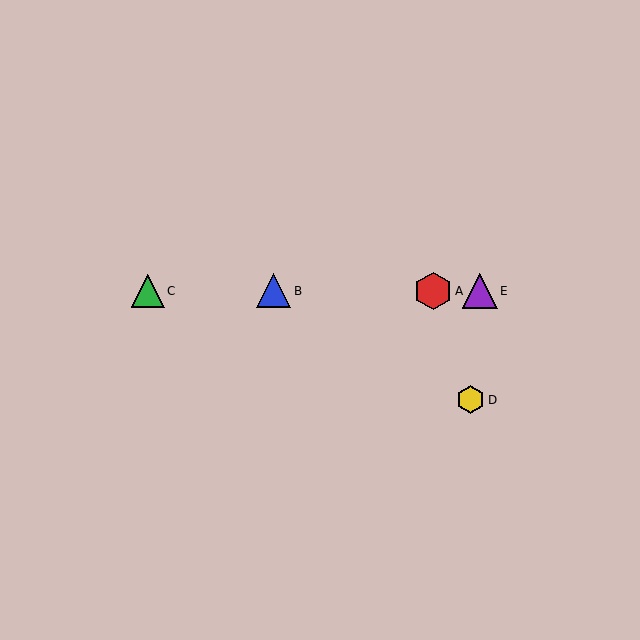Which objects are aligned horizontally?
Objects A, B, C, E are aligned horizontally.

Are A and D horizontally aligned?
No, A is at y≈291 and D is at y≈400.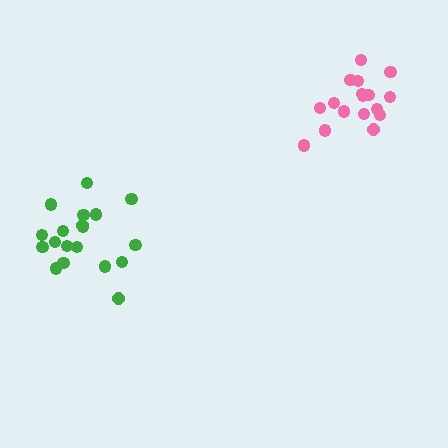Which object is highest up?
The pink cluster is topmost.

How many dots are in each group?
Group 1: 17 dots, Group 2: 19 dots (36 total).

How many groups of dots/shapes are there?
There are 2 groups.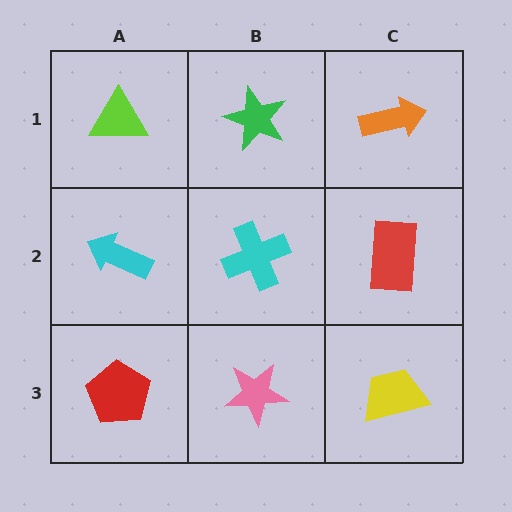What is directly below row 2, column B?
A pink star.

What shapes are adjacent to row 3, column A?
A cyan arrow (row 2, column A), a pink star (row 3, column B).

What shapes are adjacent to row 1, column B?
A cyan cross (row 2, column B), a lime triangle (row 1, column A), an orange arrow (row 1, column C).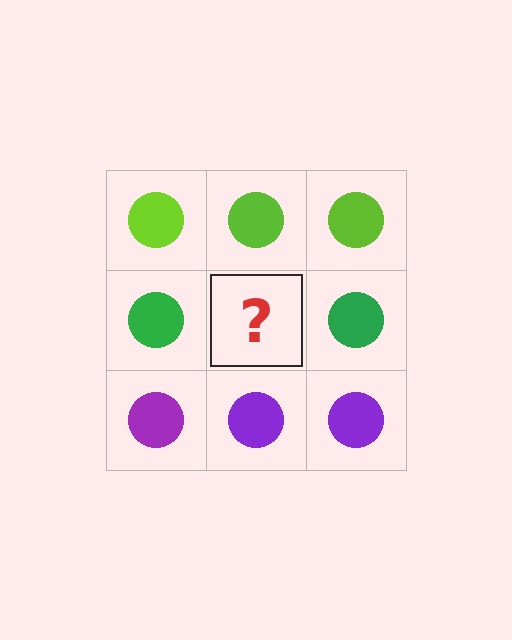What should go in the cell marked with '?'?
The missing cell should contain a green circle.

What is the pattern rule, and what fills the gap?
The rule is that each row has a consistent color. The gap should be filled with a green circle.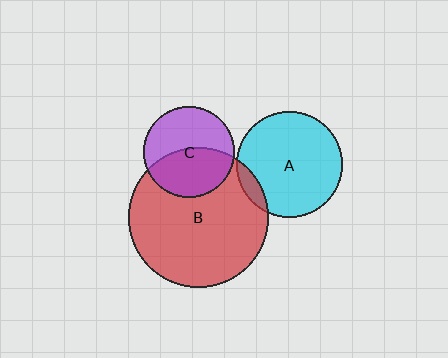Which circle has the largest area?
Circle B (red).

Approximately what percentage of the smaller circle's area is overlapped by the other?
Approximately 10%.